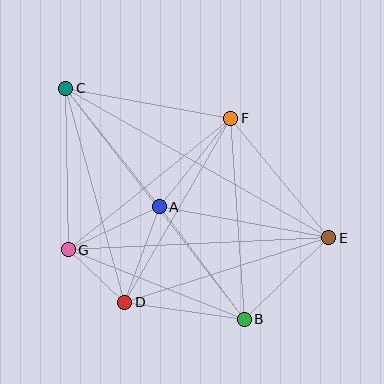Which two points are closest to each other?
Points D and G are closest to each other.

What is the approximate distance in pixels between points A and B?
The distance between A and B is approximately 141 pixels.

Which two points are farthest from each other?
Points C and E are farthest from each other.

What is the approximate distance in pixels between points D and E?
The distance between D and E is approximately 214 pixels.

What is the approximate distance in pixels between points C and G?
The distance between C and G is approximately 161 pixels.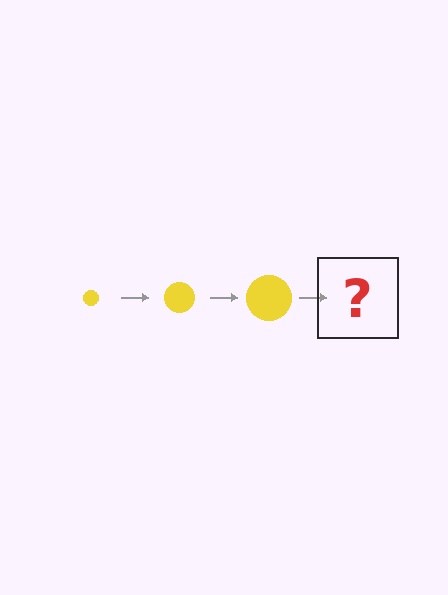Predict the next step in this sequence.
The next step is a yellow circle, larger than the previous one.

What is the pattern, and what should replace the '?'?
The pattern is that the circle gets progressively larger each step. The '?' should be a yellow circle, larger than the previous one.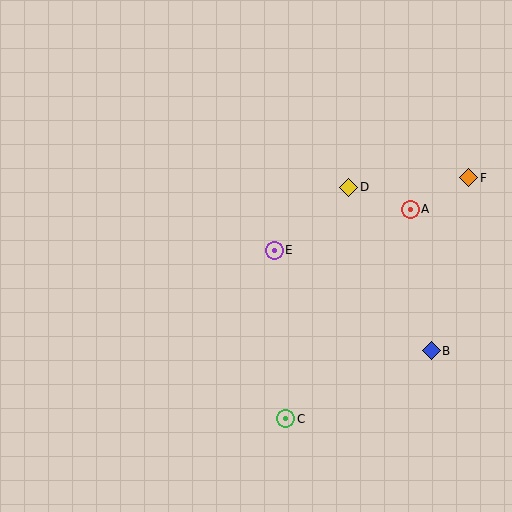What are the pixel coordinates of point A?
Point A is at (410, 209).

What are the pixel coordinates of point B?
Point B is at (431, 351).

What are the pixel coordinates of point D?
Point D is at (349, 187).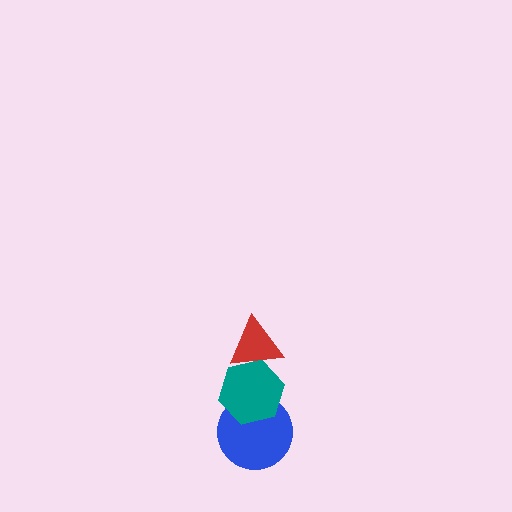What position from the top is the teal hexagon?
The teal hexagon is 2nd from the top.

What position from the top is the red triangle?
The red triangle is 1st from the top.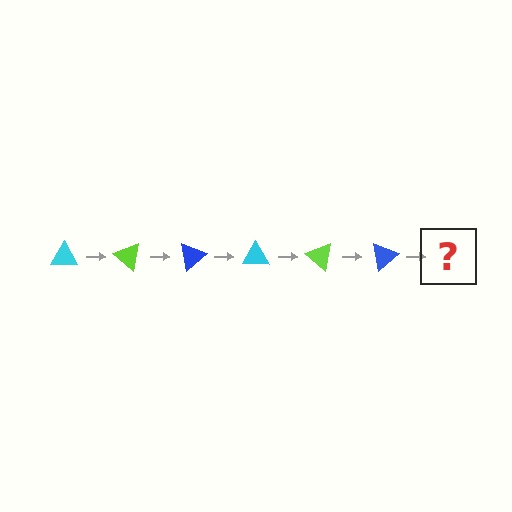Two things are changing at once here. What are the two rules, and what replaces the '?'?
The two rules are that it rotates 40 degrees each step and the color cycles through cyan, lime, and blue. The '?' should be a cyan triangle, rotated 240 degrees from the start.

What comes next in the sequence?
The next element should be a cyan triangle, rotated 240 degrees from the start.